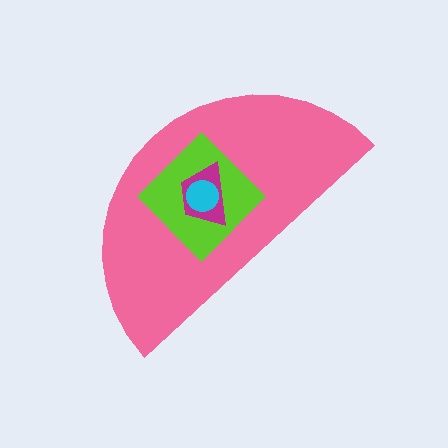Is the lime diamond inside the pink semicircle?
Yes.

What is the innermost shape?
The cyan circle.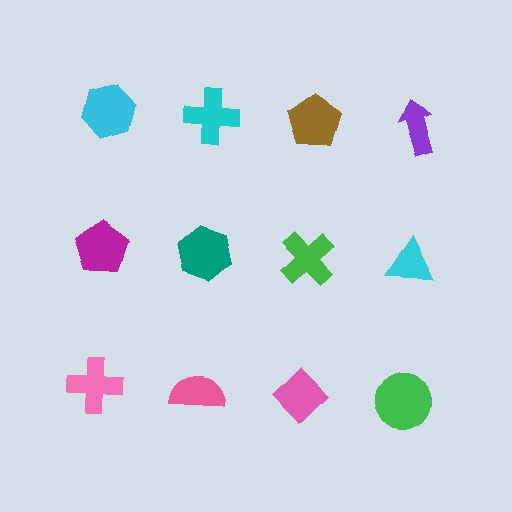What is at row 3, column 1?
A pink cross.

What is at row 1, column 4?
A purple arrow.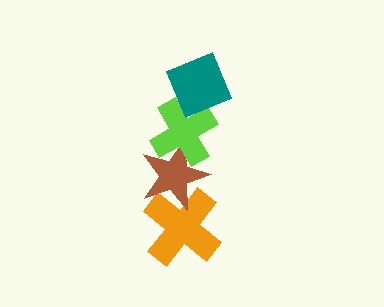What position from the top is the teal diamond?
The teal diamond is 1st from the top.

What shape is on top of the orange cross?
The brown star is on top of the orange cross.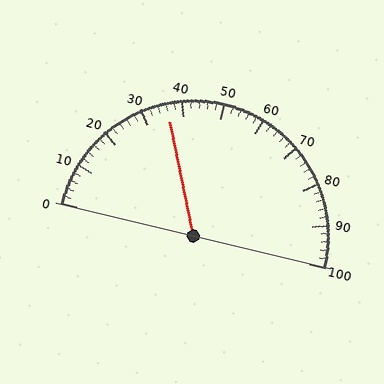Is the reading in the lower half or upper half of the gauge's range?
The reading is in the lower half of the range (0 to 100).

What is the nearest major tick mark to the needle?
The nearest major tick mark is 40.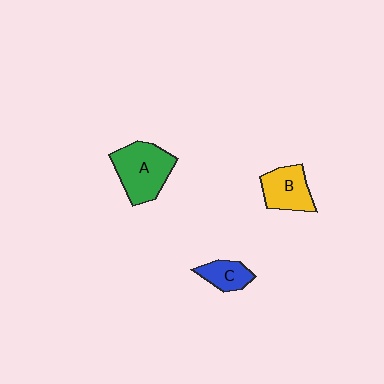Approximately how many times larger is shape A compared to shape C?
Approximately 2.1 times.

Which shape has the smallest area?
Shape C (blue).